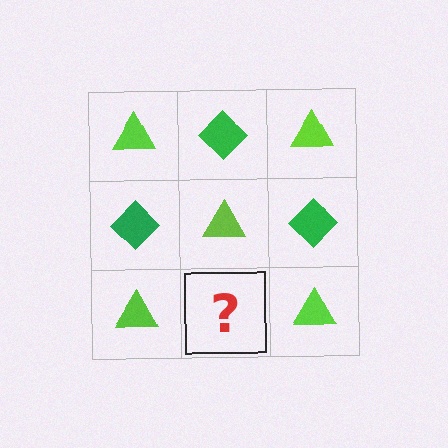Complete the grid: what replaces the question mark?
The question mark should be replaced with a green diamond.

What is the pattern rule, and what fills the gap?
The rule is that it alternates lime triangle and green diamond in a checkerboard pattern. The gap should be filled with a green diamond.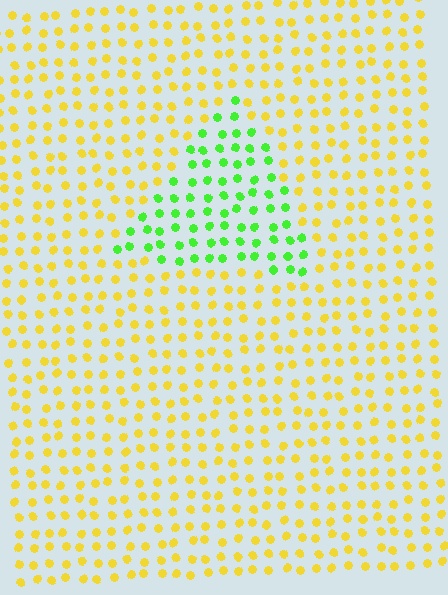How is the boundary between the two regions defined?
The boundary is defined purely by a slight shift in hue (about 63 degrees). Spacing, size, and orientation are identical on both sides.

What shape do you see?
I see a triangle.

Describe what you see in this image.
The image is filled with small yellow elements in a uniform arrangement. A triangle-shaped region is visible where the elements are tinted to a slightly different hue, forming a subtle color boundary.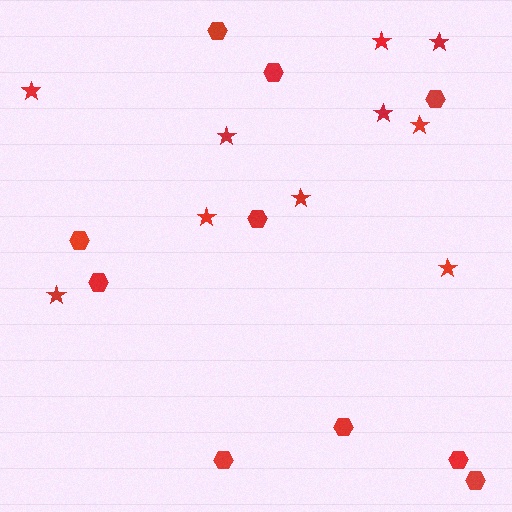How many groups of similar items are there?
There are 2 groups: one group of hexagons (10) and one group of stars (10).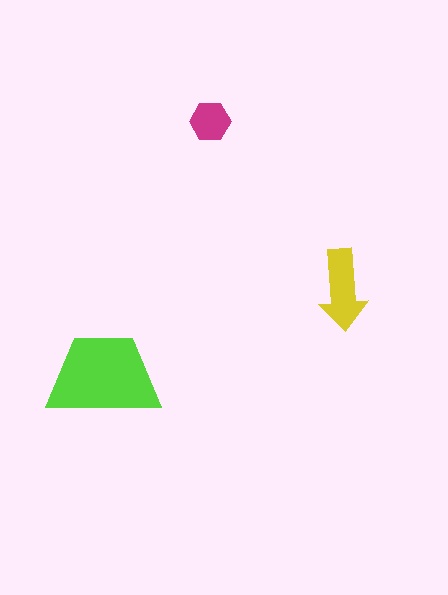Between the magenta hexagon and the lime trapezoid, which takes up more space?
The lime trapezoid.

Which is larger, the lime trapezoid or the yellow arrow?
The lime trapezoid.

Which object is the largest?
The lime trapezoid.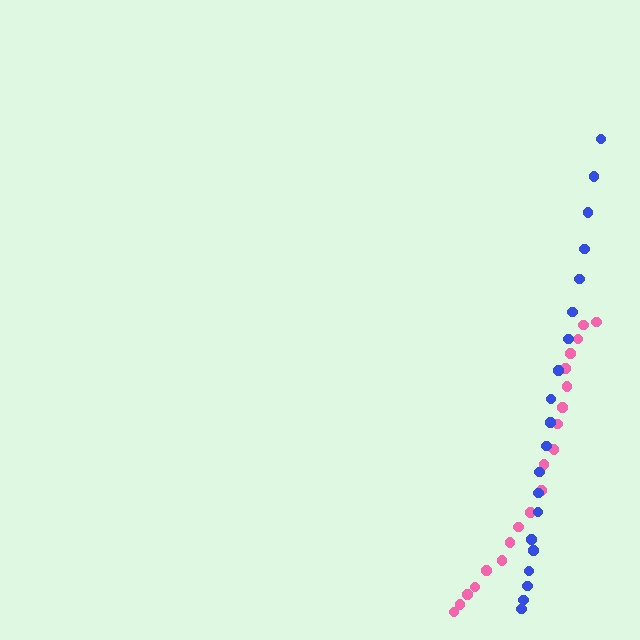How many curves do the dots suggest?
There are 2 distinct paths.